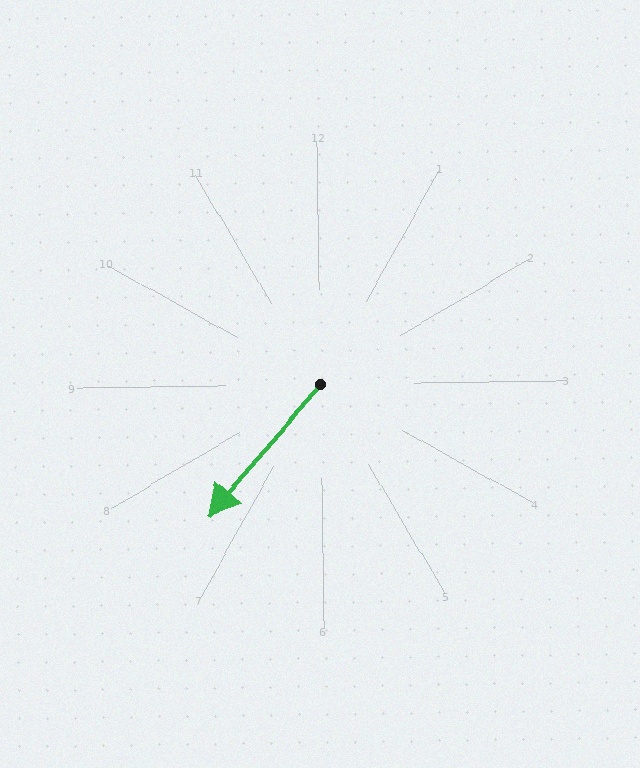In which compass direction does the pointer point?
Southwest.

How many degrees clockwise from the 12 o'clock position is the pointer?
Approximately 221 degrees.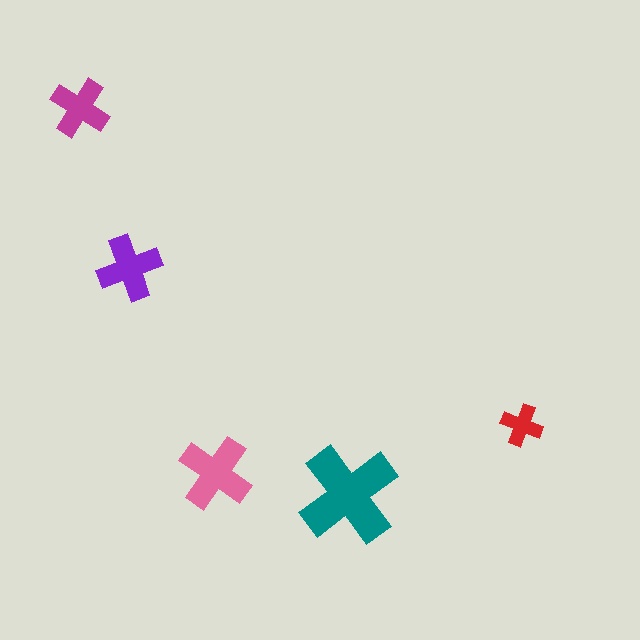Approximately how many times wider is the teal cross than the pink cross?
About 1.5 times wider.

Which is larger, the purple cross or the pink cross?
The pink one.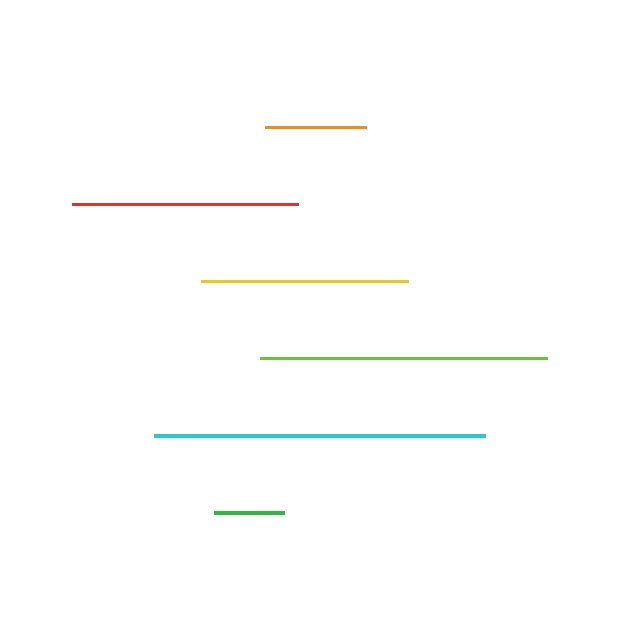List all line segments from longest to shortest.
From longest to shortest: cyan, lime, red, yellow, orange, green.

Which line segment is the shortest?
The green line is the shortest at approximately 69 pixels.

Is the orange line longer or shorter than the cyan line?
The cyan line is longer than the orange line.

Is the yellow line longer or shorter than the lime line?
The lime line is longer than the yellow line.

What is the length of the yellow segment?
The yellow segment is approximately 206 pixels long.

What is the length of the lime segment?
The lime segment is approximately 288 pixels long.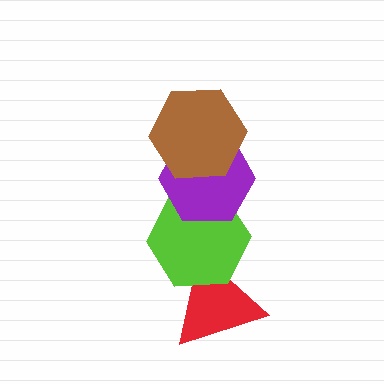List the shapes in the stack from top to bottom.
From top to bottom: the brown hexagon, the purple hexagon, the lime hexagon, the red triangle.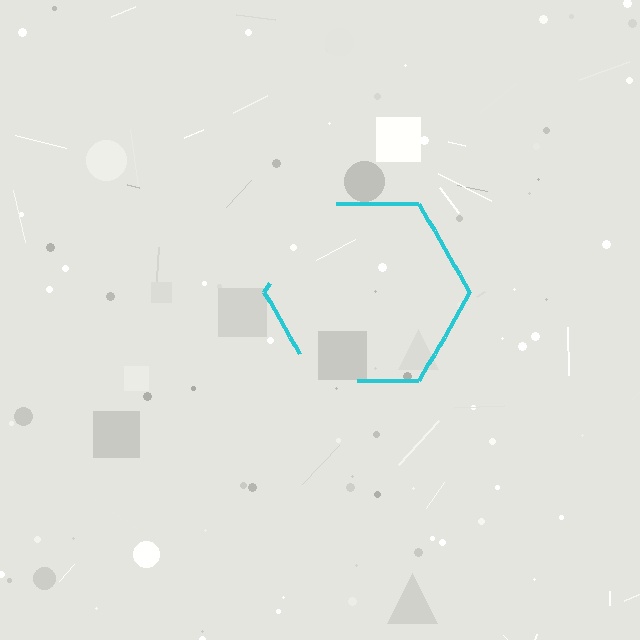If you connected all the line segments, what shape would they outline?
They would outline a hexagon.